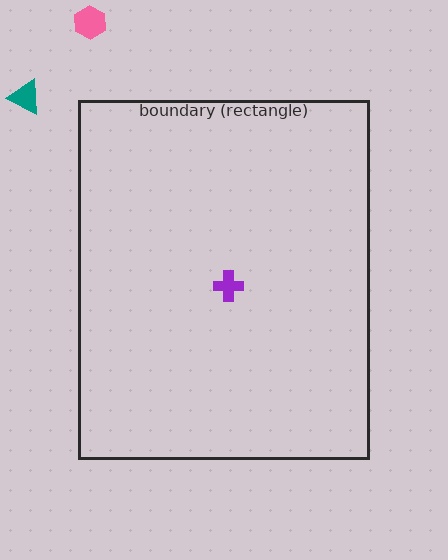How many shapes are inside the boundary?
1 inside, 2 outside.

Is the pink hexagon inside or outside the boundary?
Outside.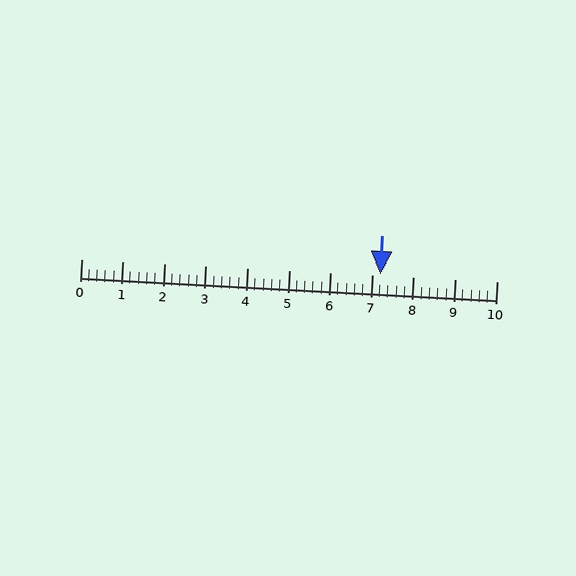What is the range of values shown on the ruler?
The ruler shows values from 0 to 10.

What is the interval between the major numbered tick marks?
The major tick marks are spaced 1 units apart.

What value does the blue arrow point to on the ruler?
The blue arrow points to approximately 7.2.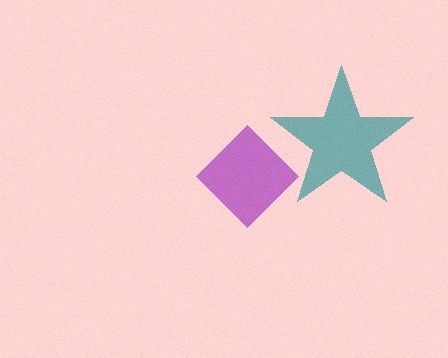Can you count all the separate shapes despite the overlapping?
Yes, there are 2 separate shapes.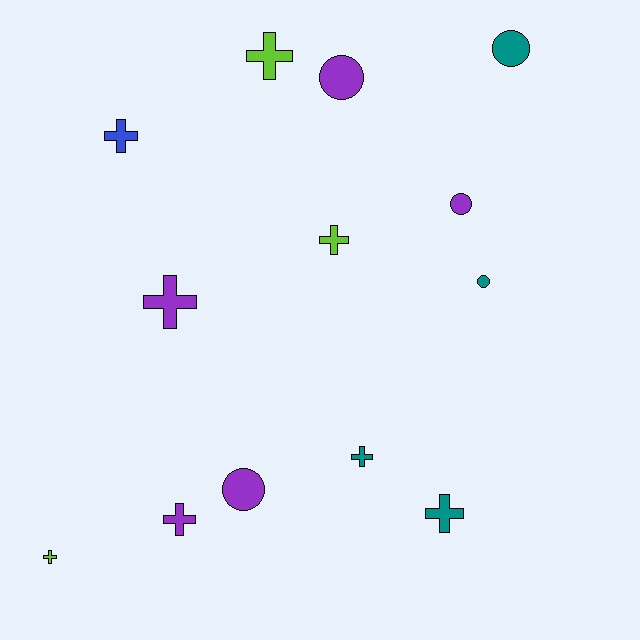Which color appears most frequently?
Purple, with 5 objects.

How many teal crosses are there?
There are 2 teal crosses.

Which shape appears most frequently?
Cross, with 8 objects.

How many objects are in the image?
There are 13 objects.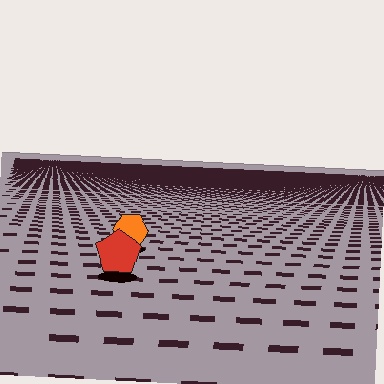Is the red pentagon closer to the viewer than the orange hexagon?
Yes. The red pentagon is closer — you can tell from the texture gradient: the ground texture is coarser near it.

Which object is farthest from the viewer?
The orange hexagon is farthest from the viewer. It appears smaller and the ground texture around it is denser.